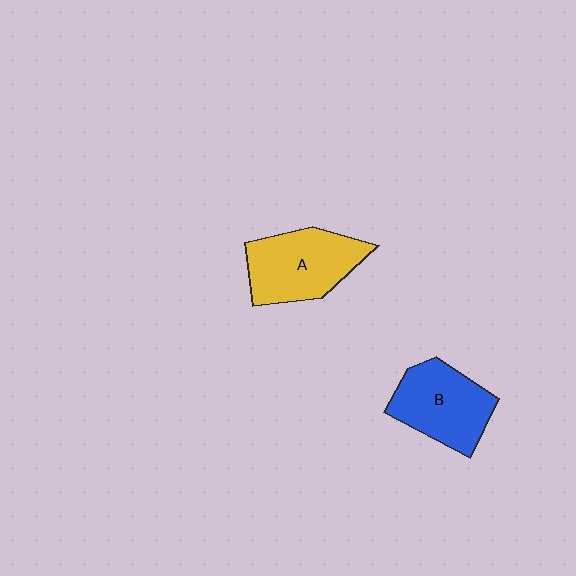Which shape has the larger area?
Shape A (yellow).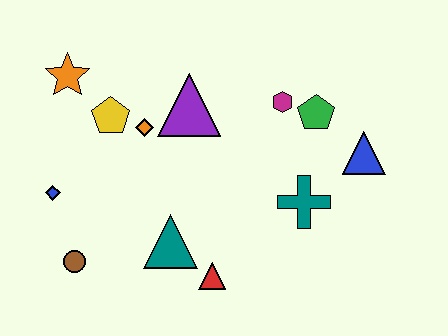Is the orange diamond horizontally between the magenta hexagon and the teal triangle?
No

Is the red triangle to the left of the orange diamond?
No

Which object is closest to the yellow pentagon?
The orange diamond is closest to the yellow pentagon.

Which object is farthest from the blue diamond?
The blue triangle is farthest from the blue diamond.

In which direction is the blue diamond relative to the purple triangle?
The blue diamond is to the left of the purple triangle.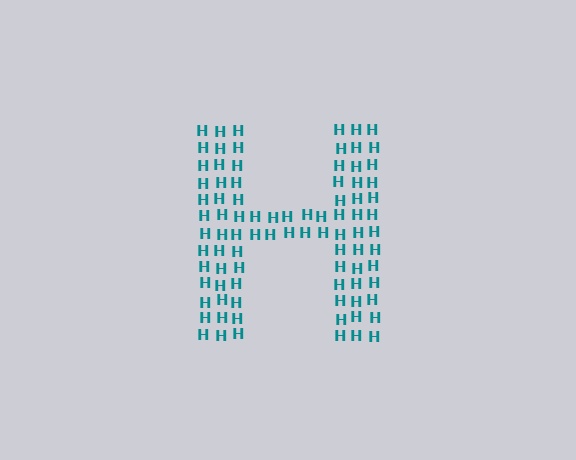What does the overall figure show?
The overall figure shows the letter H.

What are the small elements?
The small elements are letter H's.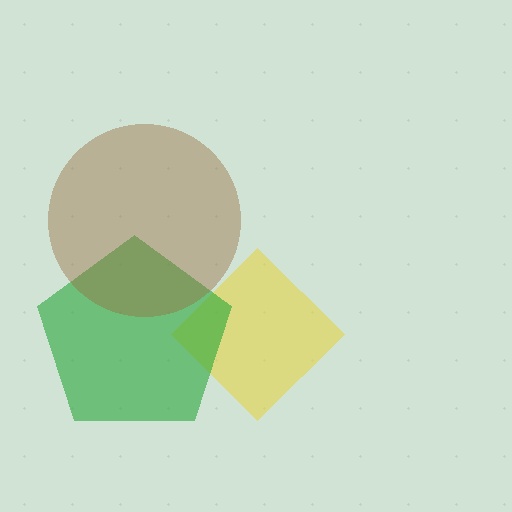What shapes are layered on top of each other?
The layered shapes are: a yellow diamond, a green pentagon, a brown circle.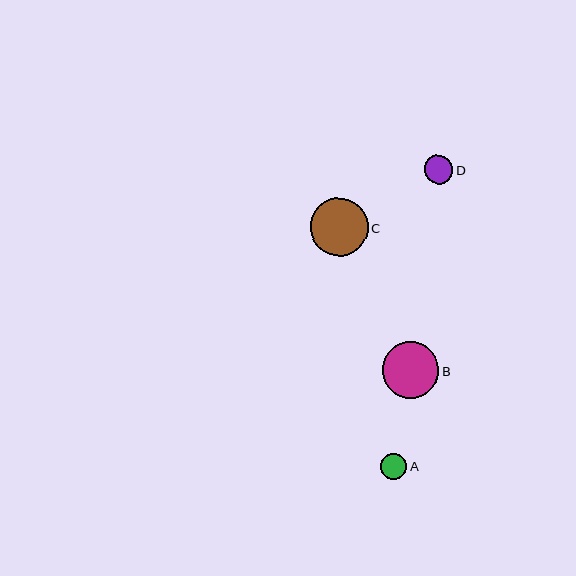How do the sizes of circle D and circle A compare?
Circle D and circle A are approximately the same size.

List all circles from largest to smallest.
From largest to smallest: C, B, D, A.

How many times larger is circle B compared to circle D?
Circle B is approximately 2.0 times the size of circle D.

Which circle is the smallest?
Circle A is the smallest with a size of approximately 26 pixels.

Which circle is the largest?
Circle C is the largest with a size of approximately 58 pixels.